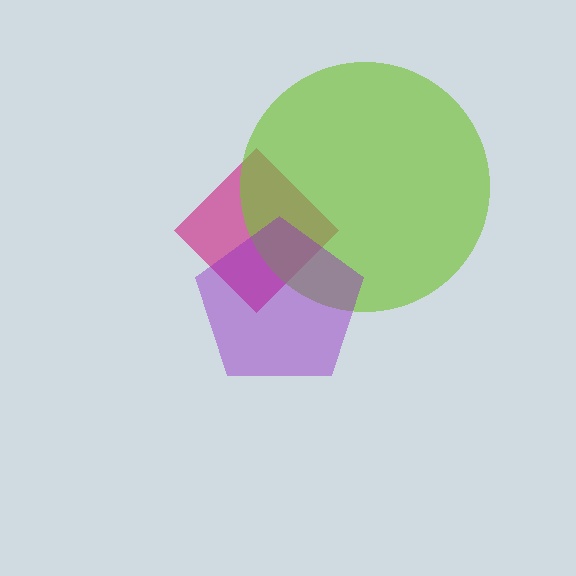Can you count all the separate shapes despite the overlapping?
Yes, there are 3 separate shapes.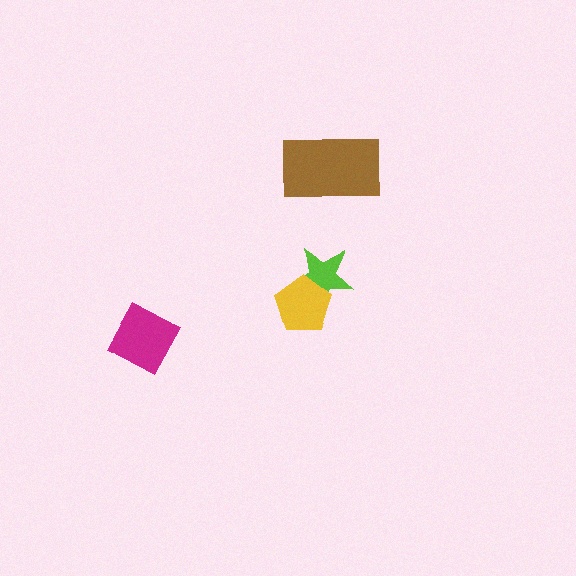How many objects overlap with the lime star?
1 object overlaps with the lime star.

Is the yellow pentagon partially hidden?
No, no other shape covers it.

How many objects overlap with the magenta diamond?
0 objects overlap with the magenta diamond.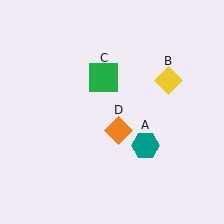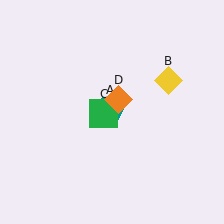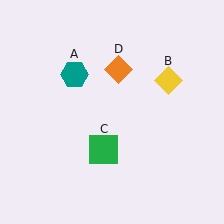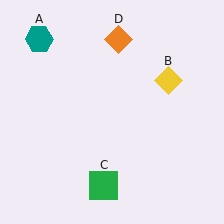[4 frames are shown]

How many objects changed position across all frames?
3 objects changed position: teal hexagon (object A), green square (object C), orange diamond (object D).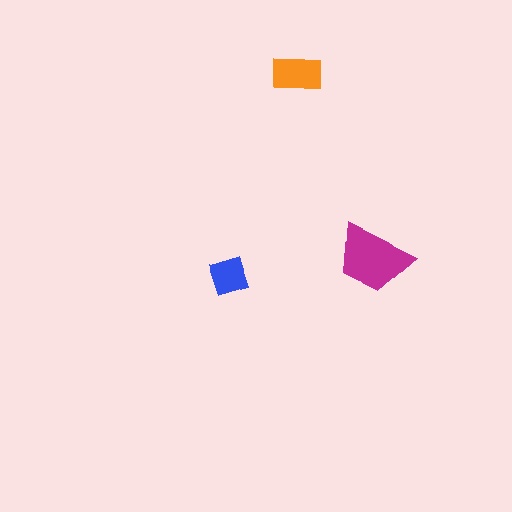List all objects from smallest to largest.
The blue diamond, the orange rectangle, the magenta trapezoid.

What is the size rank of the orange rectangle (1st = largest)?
2nd.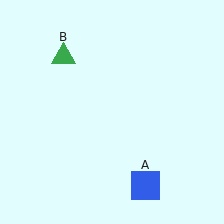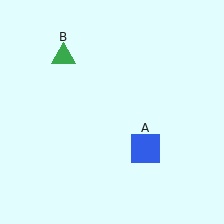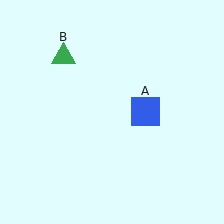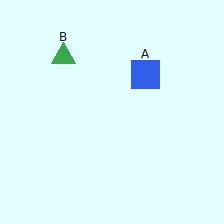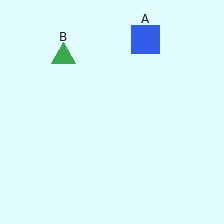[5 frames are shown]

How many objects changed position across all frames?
1 object changed position: blue square (object A).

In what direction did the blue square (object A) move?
The blue square (object A) moved up.